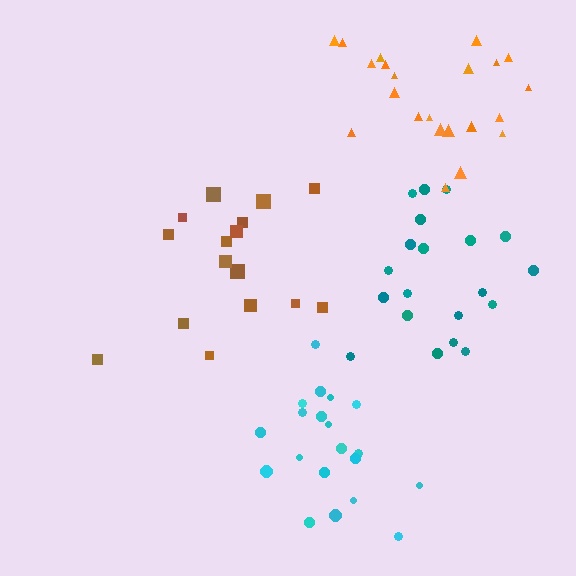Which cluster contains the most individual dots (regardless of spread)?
Orange (23).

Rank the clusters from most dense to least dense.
teal, brown, cyan, orange.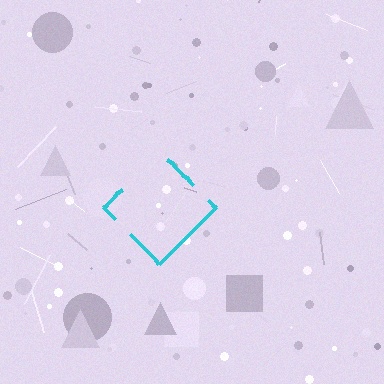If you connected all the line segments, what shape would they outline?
They would outline a diamond.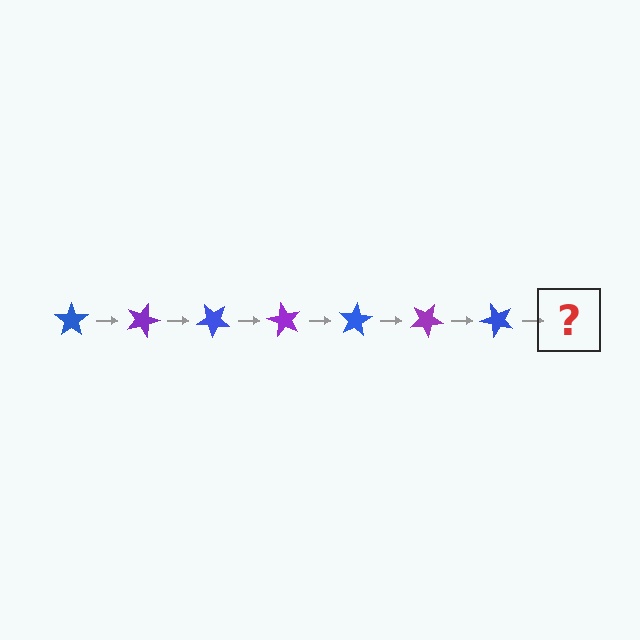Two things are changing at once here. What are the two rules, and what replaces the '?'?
The two rules are that it rotates 20 degrees each step and the color cycles through blue and purple. The '?' should be a purple star, rotated 140 degrees from the start.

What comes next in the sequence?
The next element should be a purple star, rotated 140 degrees from the start.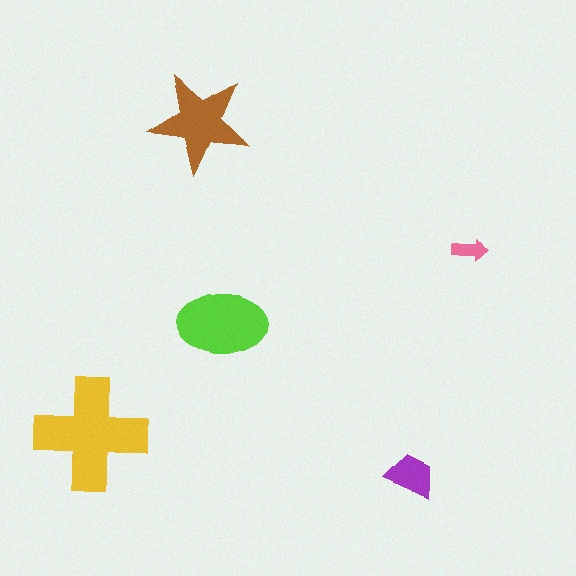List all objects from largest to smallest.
The yellow cross, the lime ellipse, the brown star, the purple trapezoid, the pink arrow.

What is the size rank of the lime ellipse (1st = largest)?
2nd.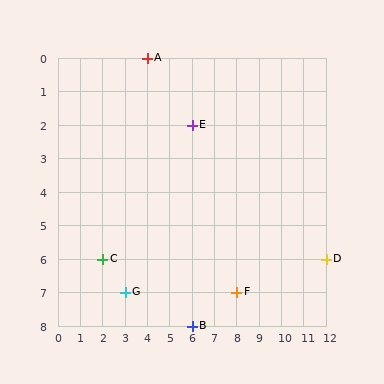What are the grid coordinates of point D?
Point D is at grid coordinates (12, 6).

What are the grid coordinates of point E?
Point E is at grid coordinates (6, 2).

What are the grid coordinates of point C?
Point C is at grid coordinates (2, 6).